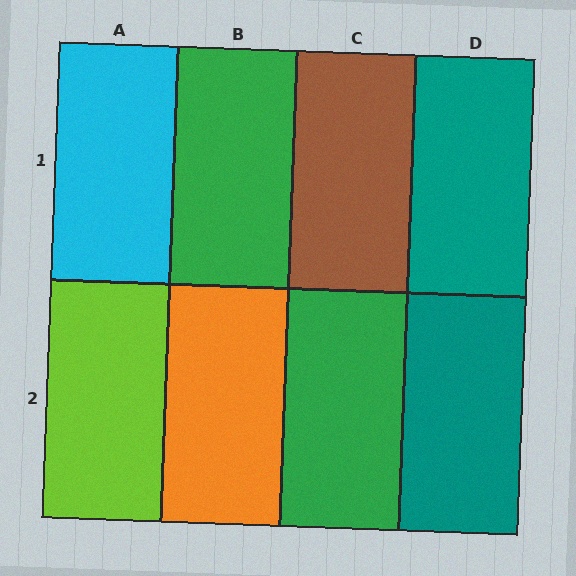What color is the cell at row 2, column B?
Orange.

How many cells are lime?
1 cell is lime.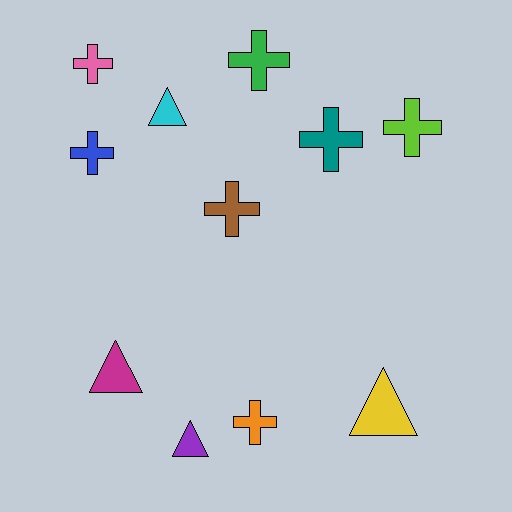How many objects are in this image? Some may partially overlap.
There are 11 objects.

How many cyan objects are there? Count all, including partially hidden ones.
There is 1 cyan object.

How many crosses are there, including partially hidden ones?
There are 7 crosses.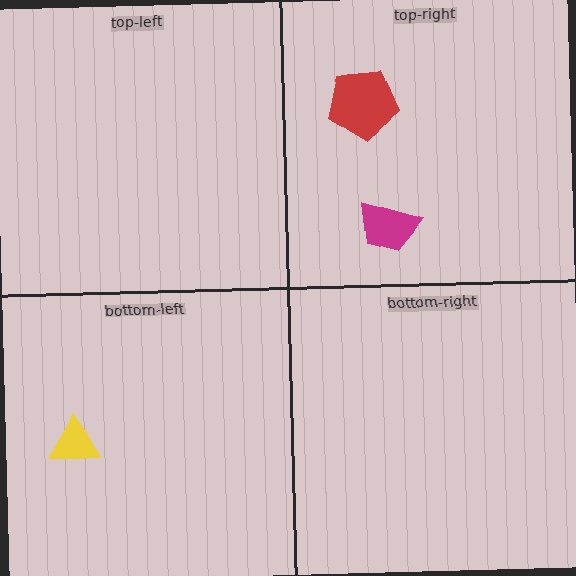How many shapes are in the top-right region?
2.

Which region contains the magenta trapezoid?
The top-right region.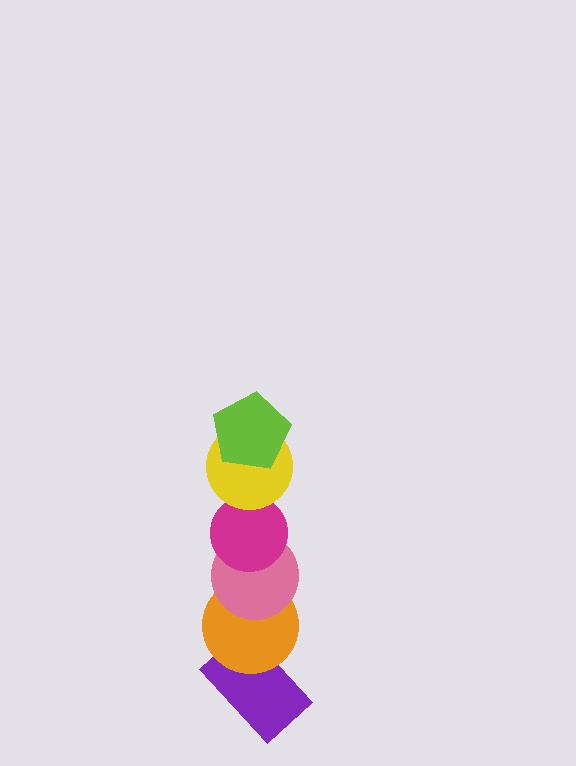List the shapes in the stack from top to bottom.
From top to bottom: the lime pentagon, the yellow circle, the magenta circle, the pink circle, the orange circle, the purple rectangle.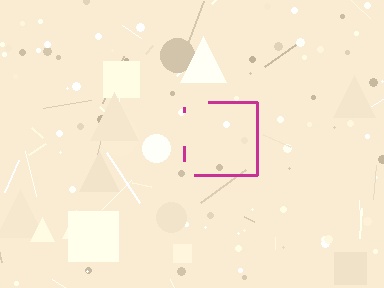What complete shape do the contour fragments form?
The contour fragments form a square.